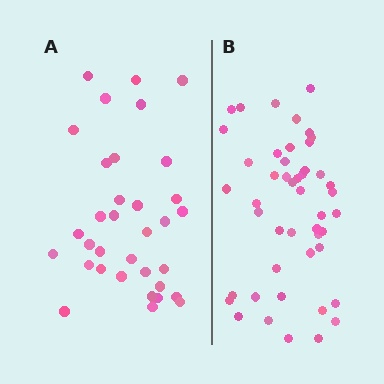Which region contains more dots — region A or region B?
Region B (the right region) has more dots.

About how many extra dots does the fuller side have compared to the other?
Region B has approximately 15 more dots than region A.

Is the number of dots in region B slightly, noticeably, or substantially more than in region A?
Region B has noticeably more, but not dramatically so. The ratio is roughly 1.4 to 1.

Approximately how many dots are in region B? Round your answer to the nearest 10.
About 50 dots. (The exact count is 47, which rounds to 50.)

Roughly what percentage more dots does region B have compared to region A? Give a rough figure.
About 40% more.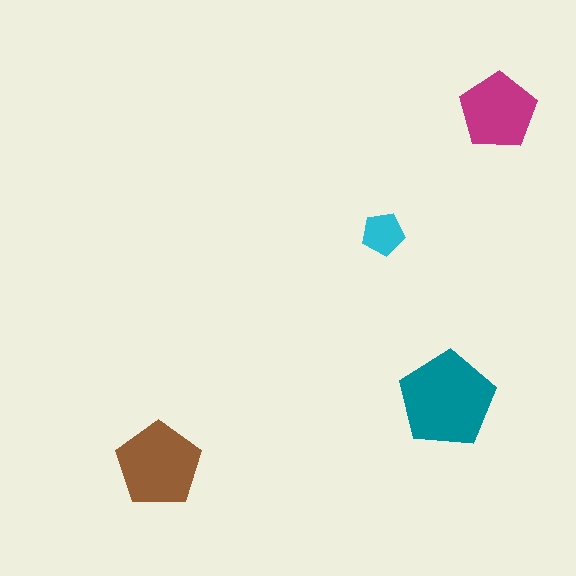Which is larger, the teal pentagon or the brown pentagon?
The teal one.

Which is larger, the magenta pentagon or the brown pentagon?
The brown one.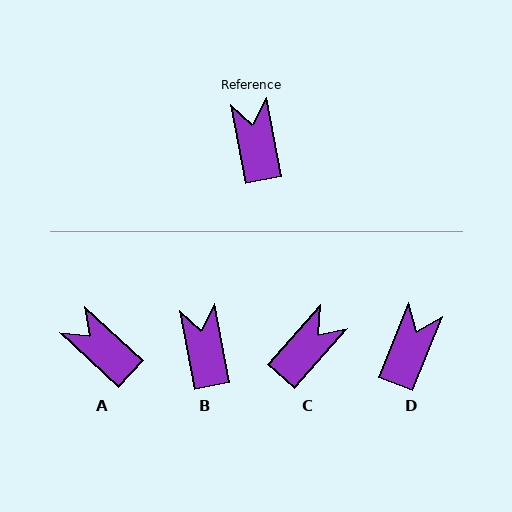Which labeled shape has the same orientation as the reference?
B.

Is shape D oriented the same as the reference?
No, it is off by about 33 degrees.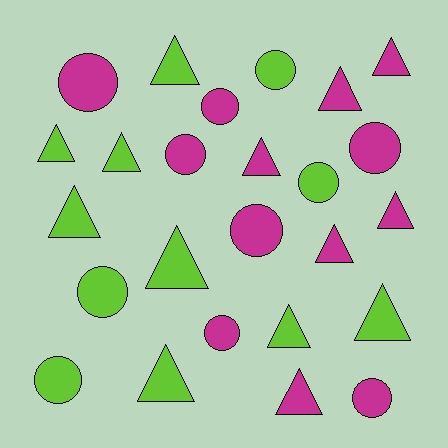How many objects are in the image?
There are 25 objects.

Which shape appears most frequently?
Triangle, with 14 objects.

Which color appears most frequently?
Magenta, with 13 objects.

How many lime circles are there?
There are 4 lime circles.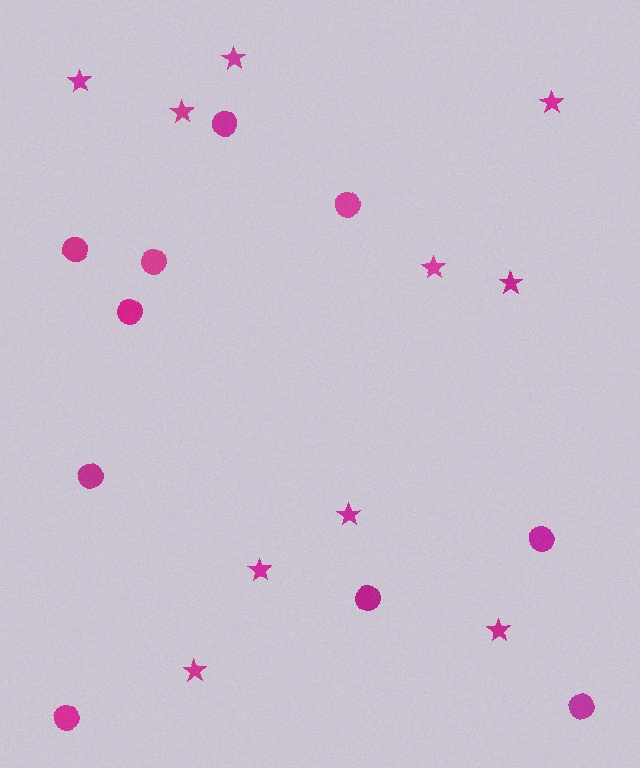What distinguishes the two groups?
There are 2 groups: one group of circles (10) and one group of stars (10).